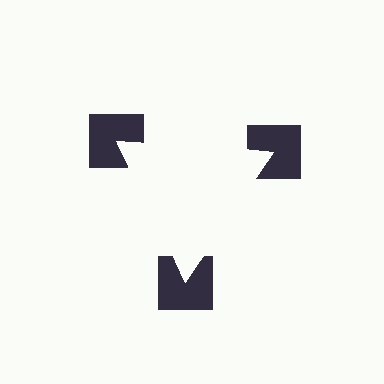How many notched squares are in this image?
There are 3 — one at each vertex of the illusory triangle.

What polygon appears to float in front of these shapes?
An illusory triangle — its edges are inferred from the aligned wedge cuts in the notched squares, not physically drawn.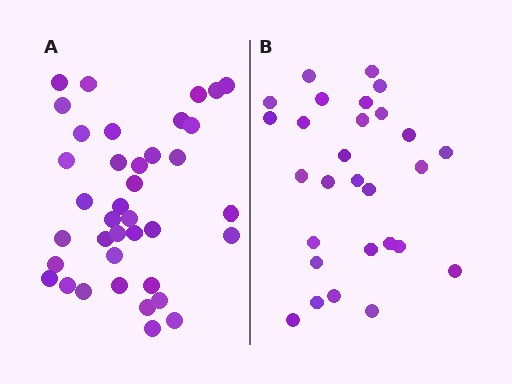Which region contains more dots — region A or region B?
Region A (the left region) has more dots.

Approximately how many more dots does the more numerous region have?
Region A has roughly 10 or so more dots than region B.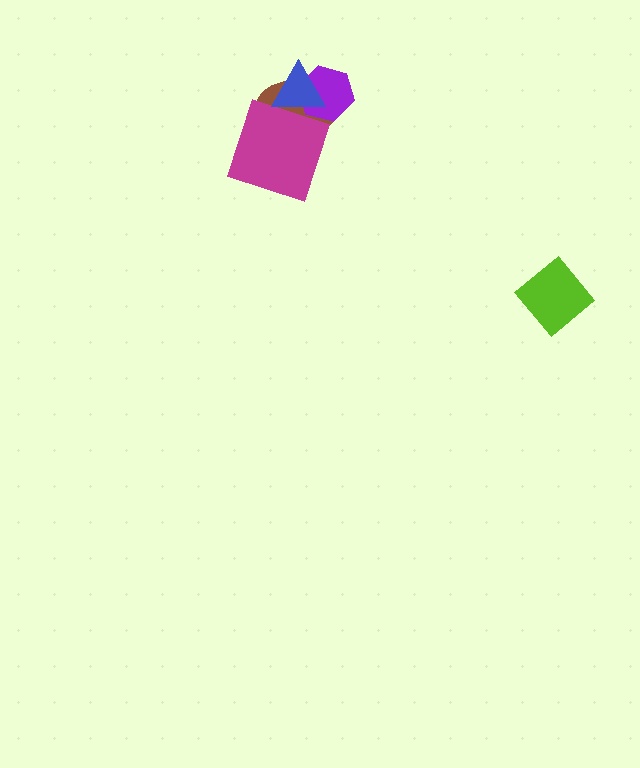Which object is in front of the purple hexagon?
The blue triangle is in front of the purple hexagon.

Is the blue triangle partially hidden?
No, no other shape covers it.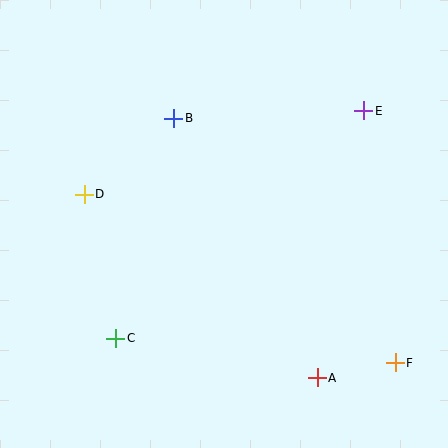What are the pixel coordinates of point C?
Point C is at (116, 338).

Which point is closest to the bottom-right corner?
Point F is closest to the bottom-right corner.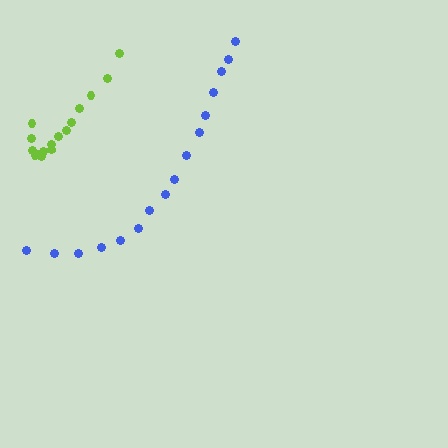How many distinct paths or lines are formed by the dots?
There are 2 distinct paths.